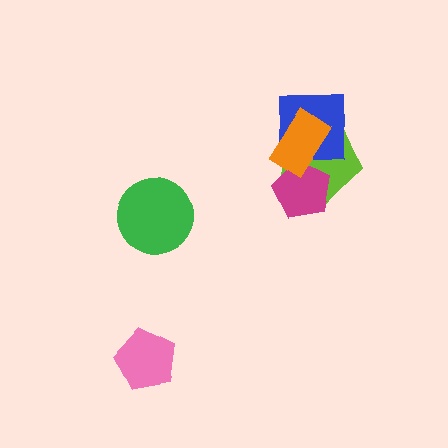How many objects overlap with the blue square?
3 objects overlap with the blue square.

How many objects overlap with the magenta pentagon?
3 objects overlap with the magenta pentagon.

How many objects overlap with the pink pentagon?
0 objects overlap with the pink pentagon.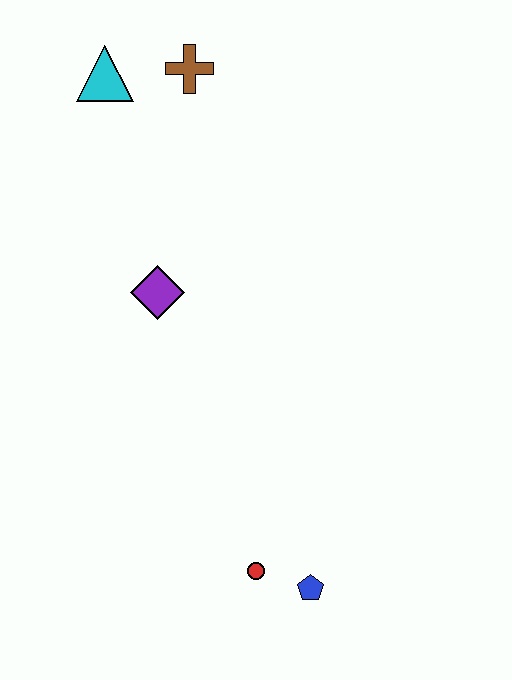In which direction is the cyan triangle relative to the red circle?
The cyan triangle is above the red circle.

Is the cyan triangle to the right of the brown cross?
No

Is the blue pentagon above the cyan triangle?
No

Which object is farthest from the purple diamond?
The blue pentagon is farthest from the purple diamond.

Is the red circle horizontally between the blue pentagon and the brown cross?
Yes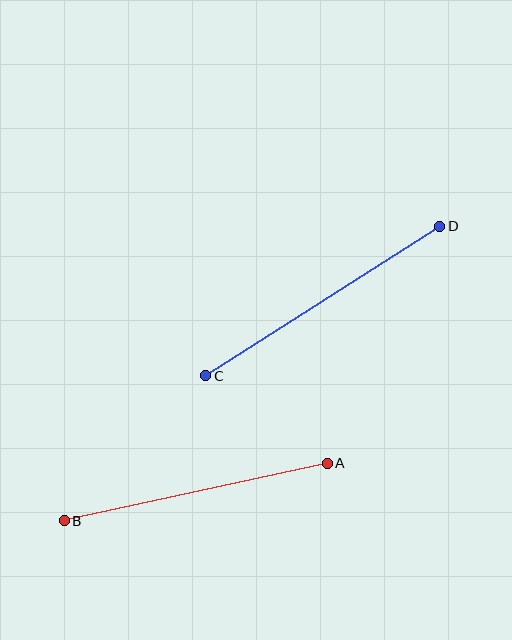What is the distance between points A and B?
The distance is approximately 269 pixels.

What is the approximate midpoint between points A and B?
The midpoint is at approximately (196, 492) pixels.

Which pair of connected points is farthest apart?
Points C and D are farthest apart.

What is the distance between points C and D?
The distance is approximately 278 pixels.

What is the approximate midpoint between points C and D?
The midpoint is at approximately (323, 301) pixels.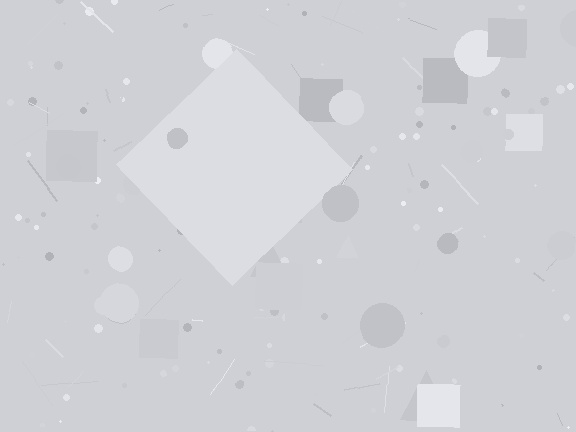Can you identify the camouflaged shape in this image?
The camouflaged shape is a diamond.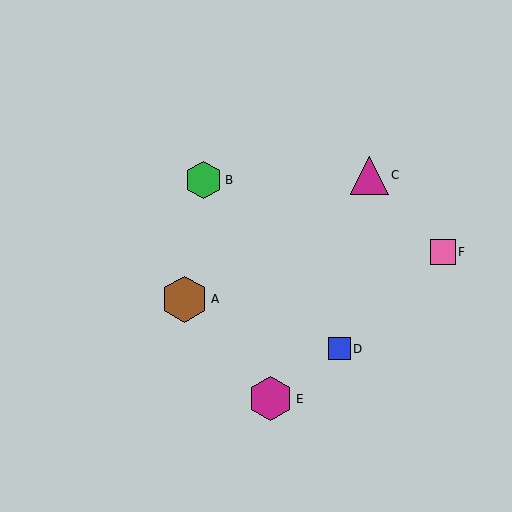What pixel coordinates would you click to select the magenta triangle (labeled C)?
Click at (369, 175) to select the magenta triangle C.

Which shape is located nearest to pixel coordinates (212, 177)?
The green hexagon (labeled B) at (204, 180) is nearest to that location.